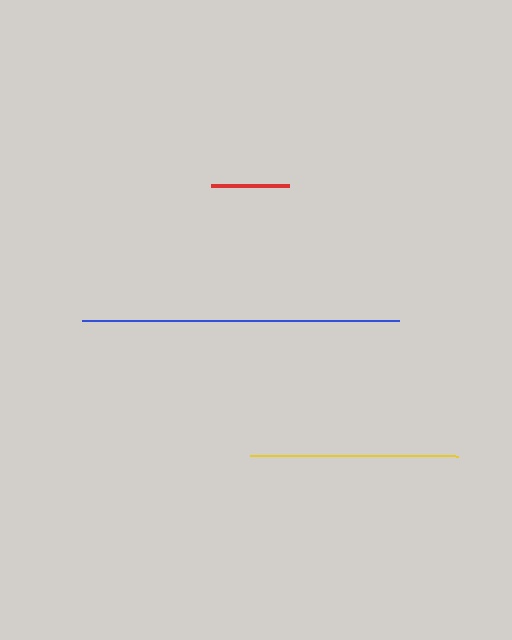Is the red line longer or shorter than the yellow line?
The yellow line is longer than the red line.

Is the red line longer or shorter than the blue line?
The blue line is longer than the red line.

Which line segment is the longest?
The blue line is the longest at approximately 317 pixels.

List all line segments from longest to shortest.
From longest to shortest: blue, yellow, red.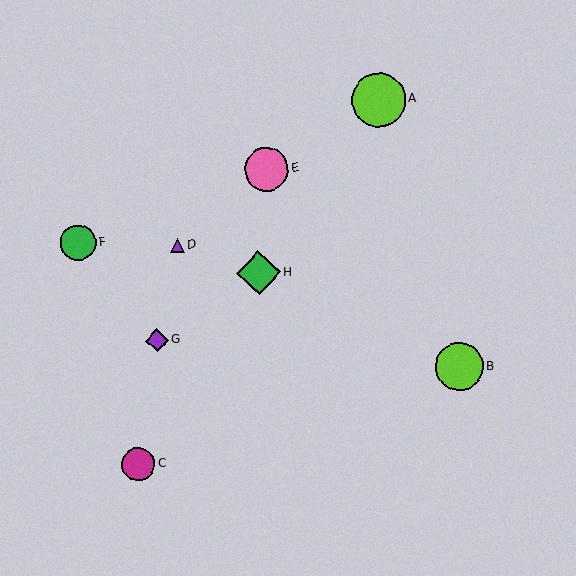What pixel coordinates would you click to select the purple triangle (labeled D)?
Click at (177, 246) to select the purple triangle D.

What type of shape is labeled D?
Shape D is a purple triangle.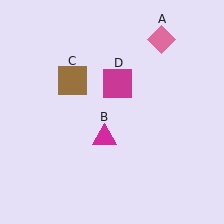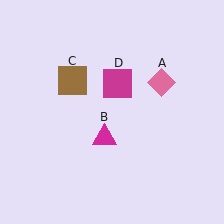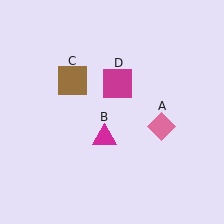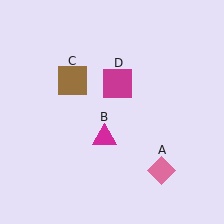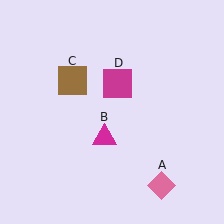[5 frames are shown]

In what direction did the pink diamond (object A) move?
The pink diamond (object A) moved down.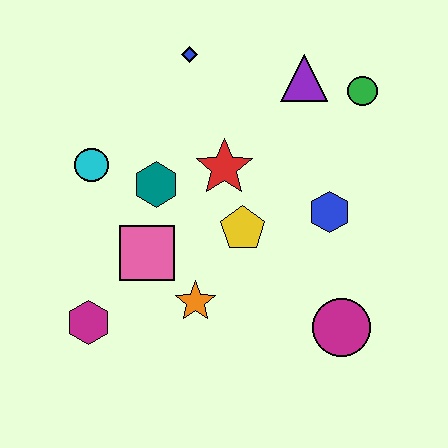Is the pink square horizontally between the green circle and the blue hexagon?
No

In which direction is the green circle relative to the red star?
The green circle is to the right of the red star.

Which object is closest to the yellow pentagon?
The red star is closest to the yellow pentagon.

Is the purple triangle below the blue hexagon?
No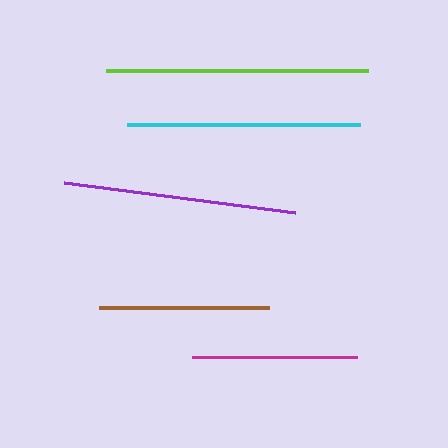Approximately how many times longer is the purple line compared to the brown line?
The purple line is approximately 1.4 times the length of the brown line.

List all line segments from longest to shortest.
From longest to shortest: lime, cyan, purple, brown, magenta.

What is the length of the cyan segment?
The cyan segment is approximately 234 pixels long.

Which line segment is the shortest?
The magenta line is the shortest at approximately 164 pixels.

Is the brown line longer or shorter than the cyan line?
The cyan line is longer than the brown line.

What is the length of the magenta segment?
The magenta segment is approximately 164 pixels long.